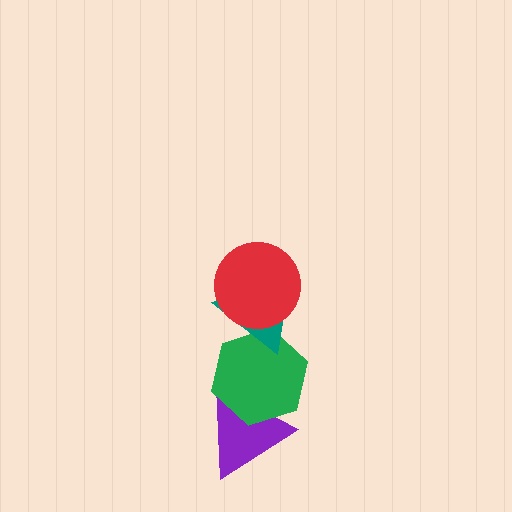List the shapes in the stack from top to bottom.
From top to bottom: the red circle, the teal triangle, the green hexagon, the purple triangle.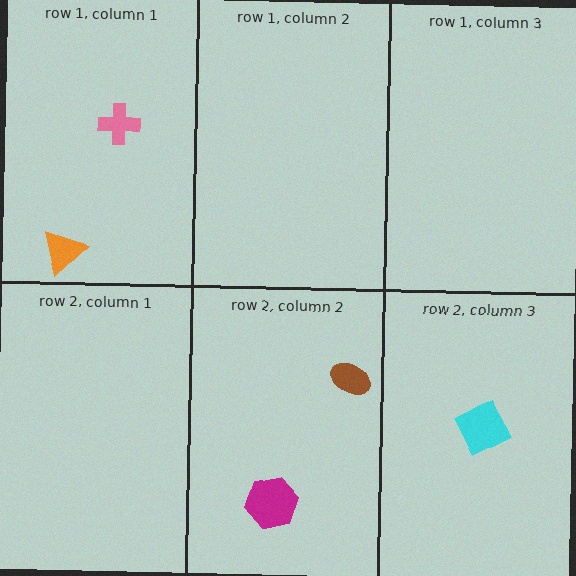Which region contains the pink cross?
The row 1, column 1 region.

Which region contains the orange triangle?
The row 1, column 1 region.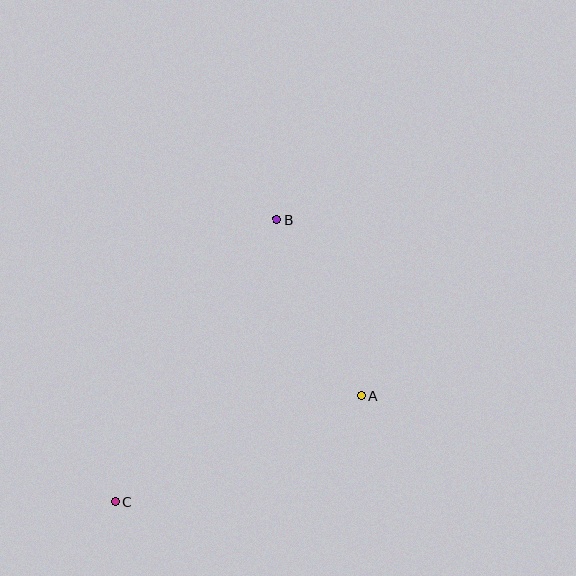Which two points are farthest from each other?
Points B and C are farthest from each other.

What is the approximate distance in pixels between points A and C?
The distance between A and C is approximately 267 pixels.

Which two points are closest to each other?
Points A and B are closest to each other.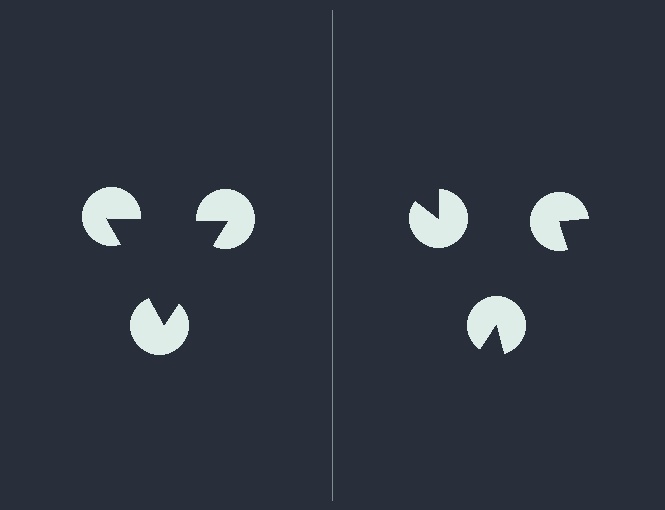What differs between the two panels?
The pac-man discs are positioned identically on both sides; only the wedge orientations differ. On the left they align to a triangle; on the right they are misaligned.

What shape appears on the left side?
An illusory triangle.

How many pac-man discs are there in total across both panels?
6 — 3 on each side.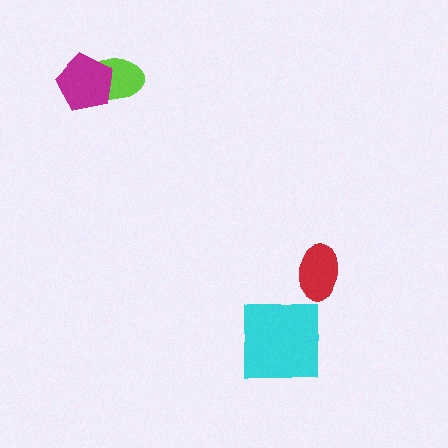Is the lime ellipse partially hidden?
Yes, it is partially covered by another shape.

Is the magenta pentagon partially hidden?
No, no other shape covers it.